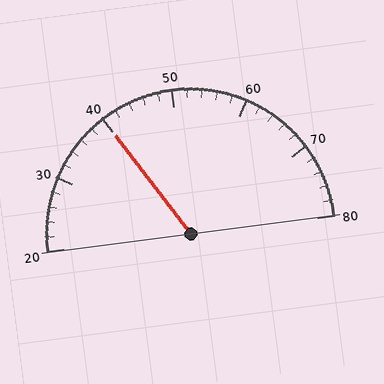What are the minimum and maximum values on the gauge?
The gauge ranges from 20 to 80.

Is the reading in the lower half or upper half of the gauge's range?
The reading is in the lower half of the range (20 to 80).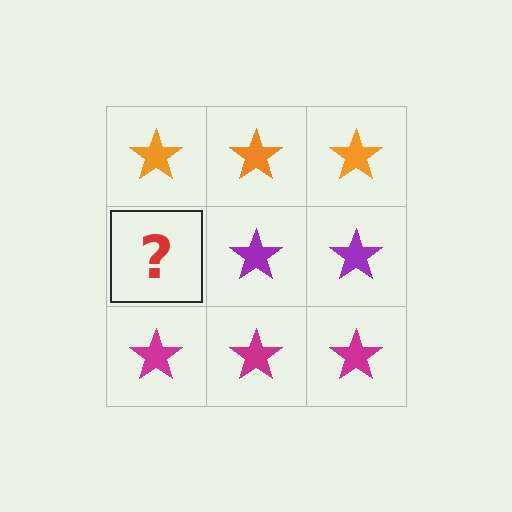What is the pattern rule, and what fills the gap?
The rule is that each row has a consistent color. The gap should be filled with a purple star.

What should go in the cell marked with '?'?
The missing cell should contain a purple star.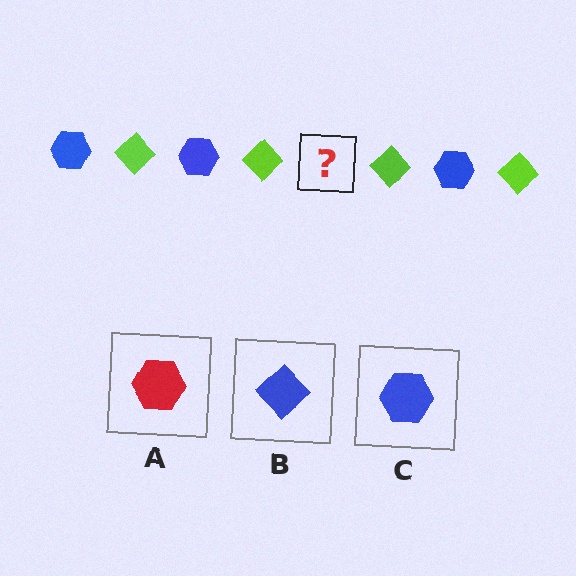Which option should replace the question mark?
Option C.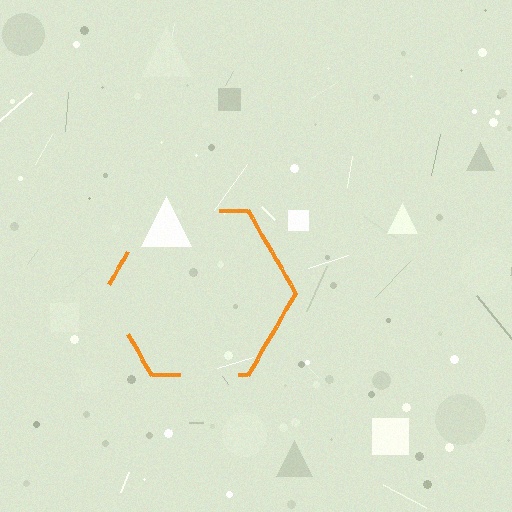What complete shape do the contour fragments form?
The contour fragments form a hexagon.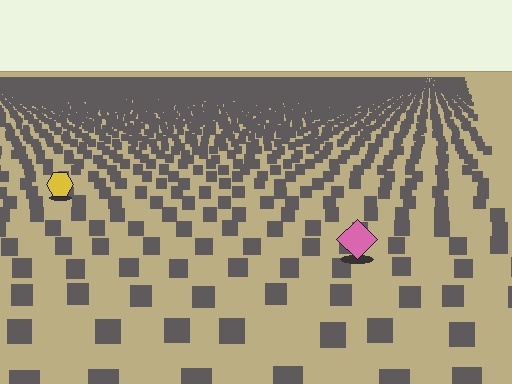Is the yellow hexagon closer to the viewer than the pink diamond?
No. The pink diamond is closer — you can tell from the texture gradient: the ground texture is coarser near it.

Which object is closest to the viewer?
The pink diamond is closest. The texture marks near it are larger and more spread out.